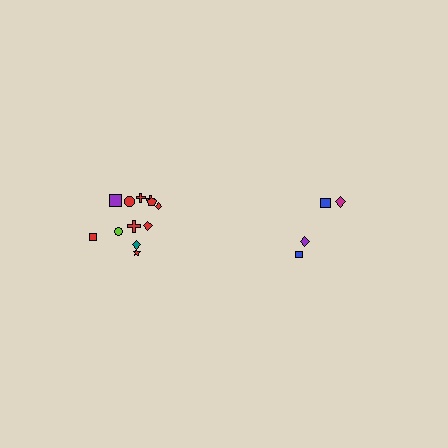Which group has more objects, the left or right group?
The left group.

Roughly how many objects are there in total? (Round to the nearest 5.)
Roughly 15 objects in total.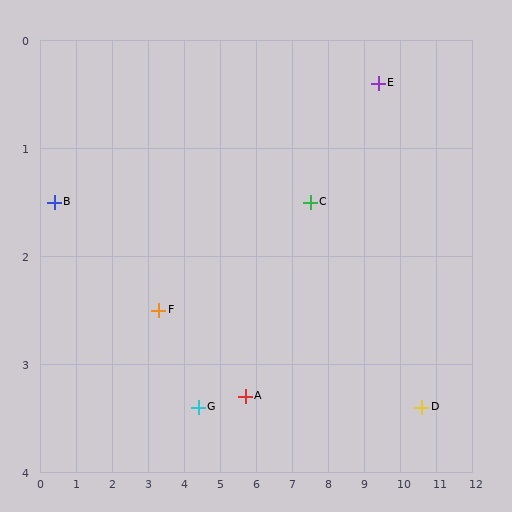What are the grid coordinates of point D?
Point D is at approximately (10.6, 3.4).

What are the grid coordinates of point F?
Point F is at approximately (3.3, 2.5).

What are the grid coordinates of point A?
Point A is at approximately (5.7, 3.3).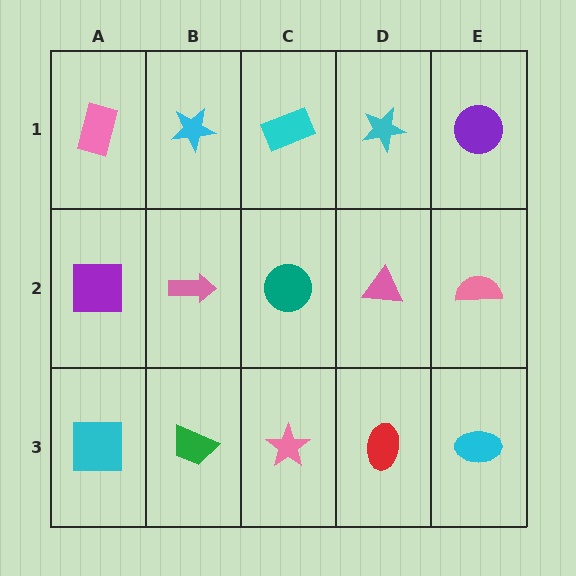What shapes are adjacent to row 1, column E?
A pink semicircle (row 2, column E), a cyan star (row 1, column D).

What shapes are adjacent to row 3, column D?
A pink triangle (row 2, column D), a pink star (row 3, column C), a cyan ellipse (row 3, column E).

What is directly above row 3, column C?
A teal circle.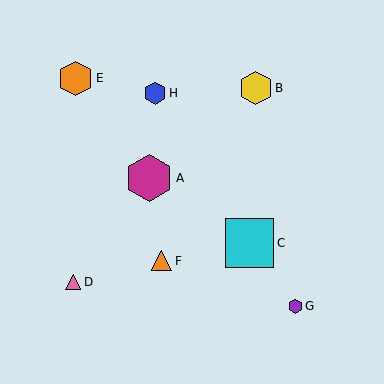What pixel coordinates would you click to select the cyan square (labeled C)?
Click at (250, 243) to select the cyan square C.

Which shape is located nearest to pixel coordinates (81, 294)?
The pink triangle (labeled D) at (73, 282) is nearest to that location.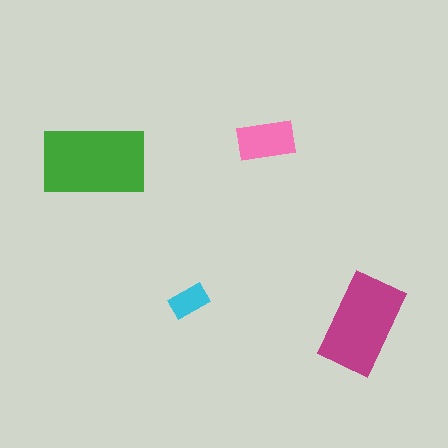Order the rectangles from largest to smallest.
the green one, the magenta one, the pink one, the cyan one.